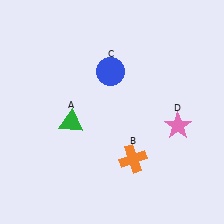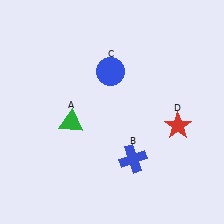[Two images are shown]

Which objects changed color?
B changed from orange to blue. D changed from pink to red.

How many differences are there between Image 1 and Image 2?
There are 2 differences between the two images.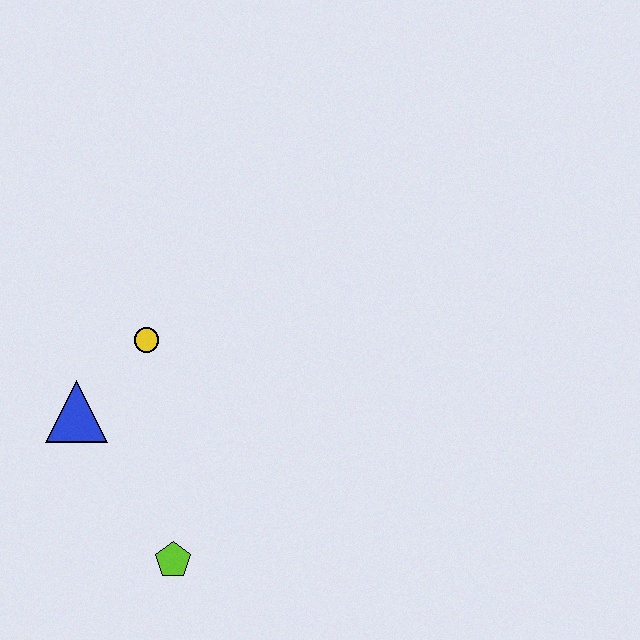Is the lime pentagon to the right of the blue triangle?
Yes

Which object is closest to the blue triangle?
The yellow circle is closest to the blue triangle.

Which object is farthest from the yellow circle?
The lime pentagon is farthest from the yellow circle.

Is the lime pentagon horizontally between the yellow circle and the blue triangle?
No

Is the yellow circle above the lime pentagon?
Yes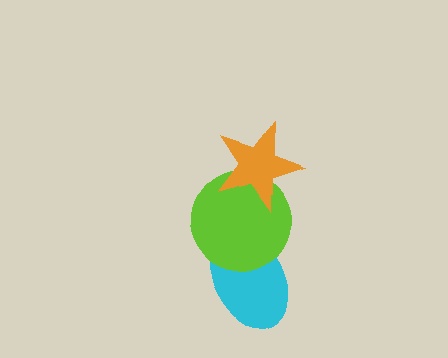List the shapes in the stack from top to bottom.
From top to bottom: the orange star, the lime circle, the cyan ellipse.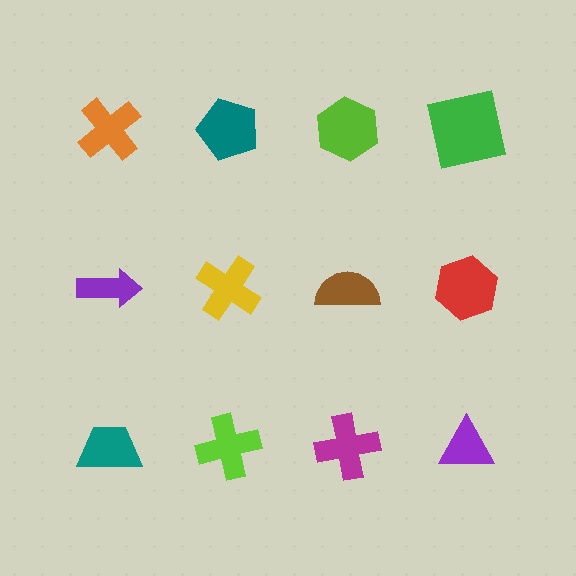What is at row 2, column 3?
A brown semicircle.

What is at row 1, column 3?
A lime hexagon.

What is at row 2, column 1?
A purple arrow.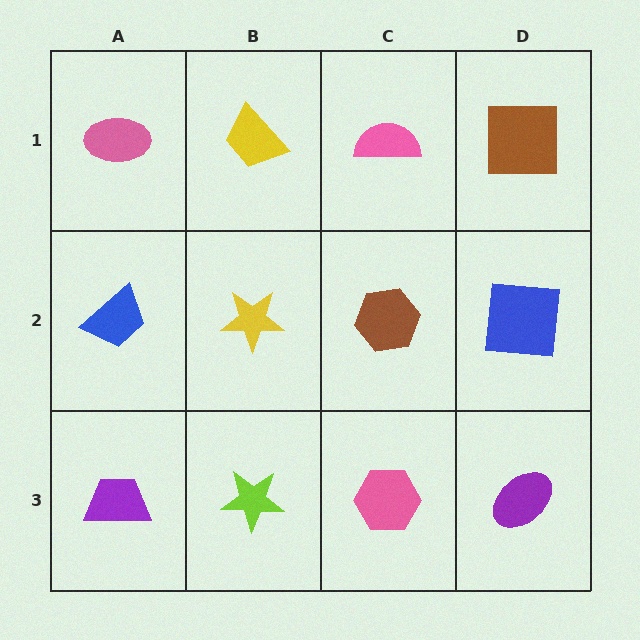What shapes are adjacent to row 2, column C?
A pink semicircle (row 1, column C), a pink hexagon (row 3, column C), a yellow star (row 2, column B), a blue square (row 2, column D).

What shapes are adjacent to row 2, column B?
A yellow trapezoid (row 1, column B), a lime star (row 3, column B), a blue trapezoid (row 2, column A), a brown hexagon (row 2, column C).